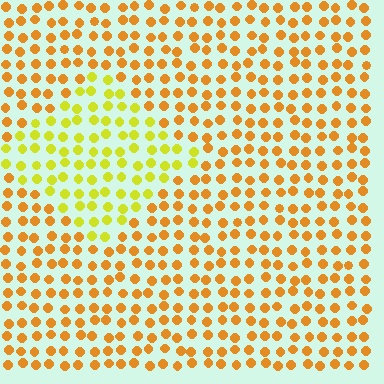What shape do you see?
I see a diamond.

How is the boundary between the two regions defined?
The boundary is defined purely by a slight shift in hue (about 34 degrees). Spacing, size, and orientation are identical on both sides.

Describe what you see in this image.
The image is filled with small orange elements in a uniform arrangement. A diamond-shaped region is visible where the elements are tinted to a slightly different hue, forming a subtle color boundary.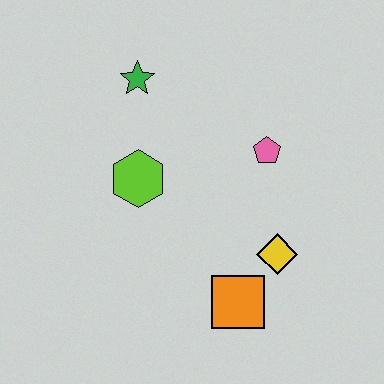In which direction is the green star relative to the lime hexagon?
The green star is above the lime hexagon.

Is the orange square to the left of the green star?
No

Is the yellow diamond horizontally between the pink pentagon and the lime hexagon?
No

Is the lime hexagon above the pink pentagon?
No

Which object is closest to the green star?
The lime hexagon is closest to the green star.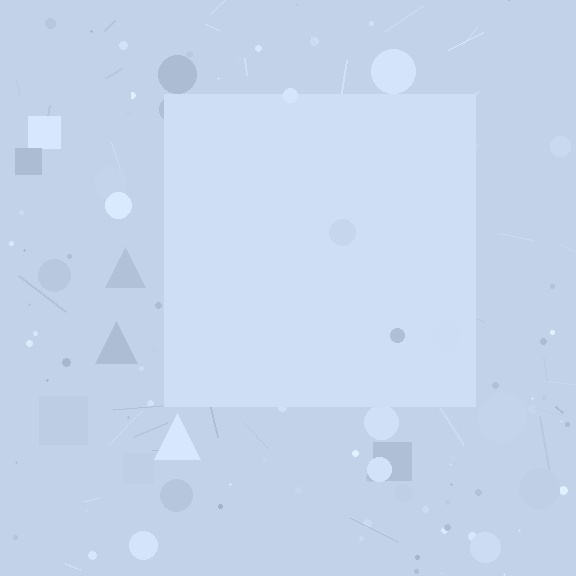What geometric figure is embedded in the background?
A square is embedded in the background.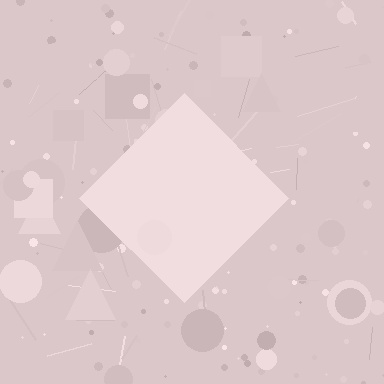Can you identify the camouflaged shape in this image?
The camouflaged shape is a diamond.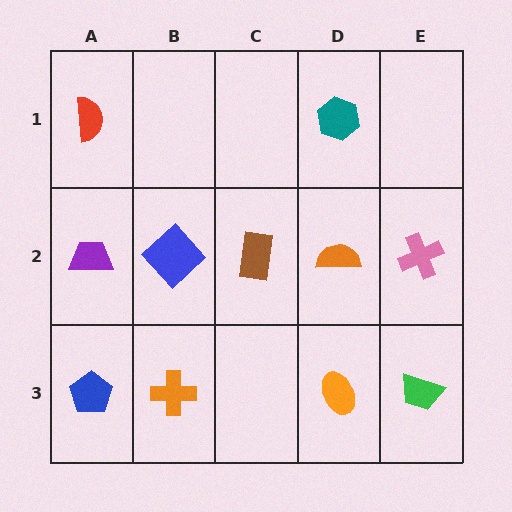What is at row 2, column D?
An orange semicircle.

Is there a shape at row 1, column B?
No, that cell is empty.